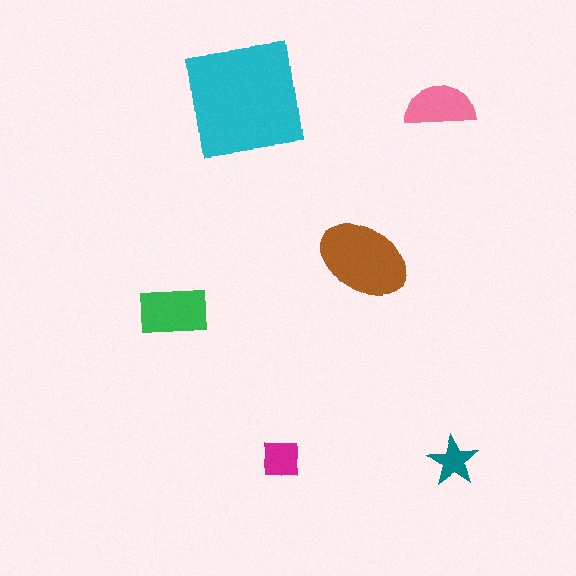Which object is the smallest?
The teal star.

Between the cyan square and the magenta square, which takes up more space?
The cyan square.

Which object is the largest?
The cyan square.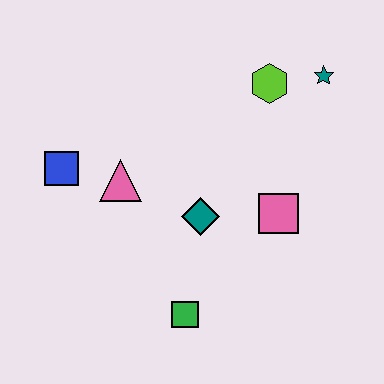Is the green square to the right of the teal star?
No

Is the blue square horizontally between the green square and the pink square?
No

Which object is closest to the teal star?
The lime hexagon is closest to the teal star.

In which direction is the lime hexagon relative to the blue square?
The lime hexagon is to the right of the blue square.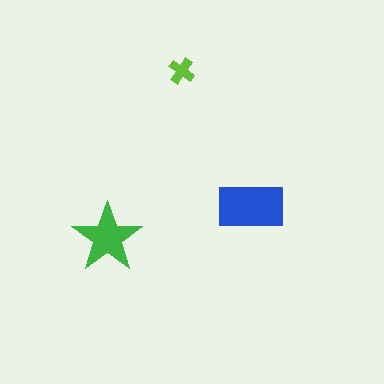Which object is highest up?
The lime cross is topmost.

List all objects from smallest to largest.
The lime cross, the green star, the blue rectangle.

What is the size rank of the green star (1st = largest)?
2nd.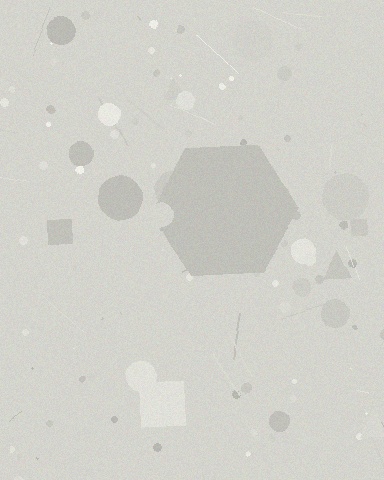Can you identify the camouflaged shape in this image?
The camouflaged shape is a hexagon.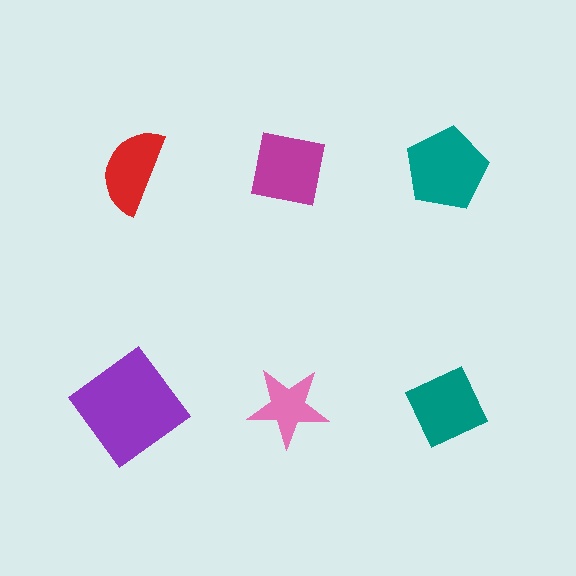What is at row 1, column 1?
A red semicircle.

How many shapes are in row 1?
3 shapes.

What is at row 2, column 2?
A pink star.